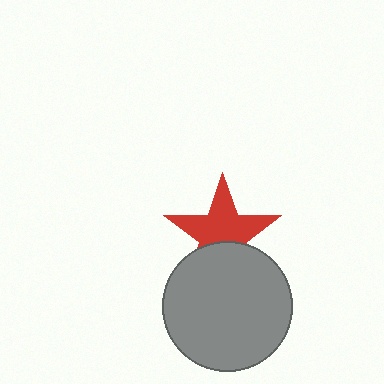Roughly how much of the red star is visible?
About half of it is visible (roughly 64%).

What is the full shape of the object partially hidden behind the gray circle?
The partially hidden object is a red star.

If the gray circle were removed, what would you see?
You would see the complete red star.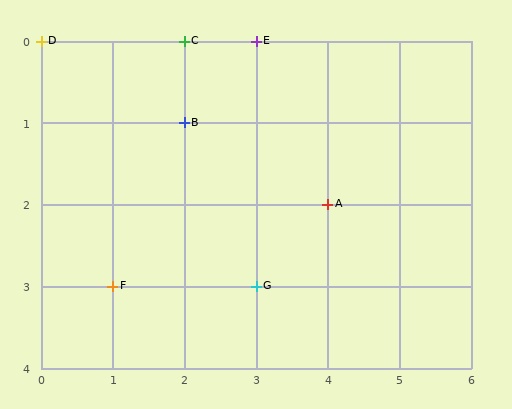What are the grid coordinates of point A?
Point A is at grid coordinates (4, 2).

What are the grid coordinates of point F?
Point F is at grid coordinates (1, 3).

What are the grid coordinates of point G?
Point G is at grid coordinates (3, 3).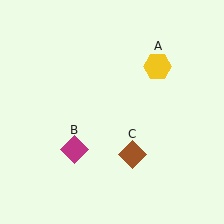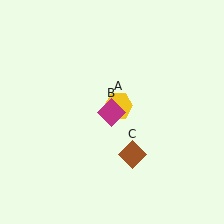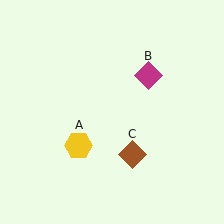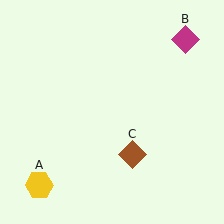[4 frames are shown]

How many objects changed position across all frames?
2 objects changed position: yellow hexagon (object A), magenta diamond (object B).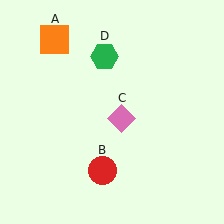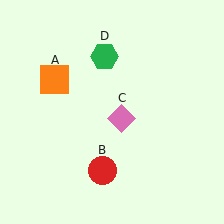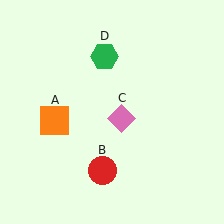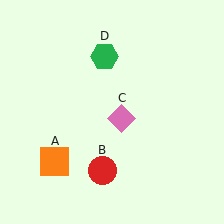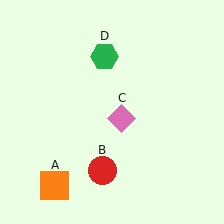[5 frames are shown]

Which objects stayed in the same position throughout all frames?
Red circle (object B) and pink diamond (object C) and green hexagon (object D) remained stationary.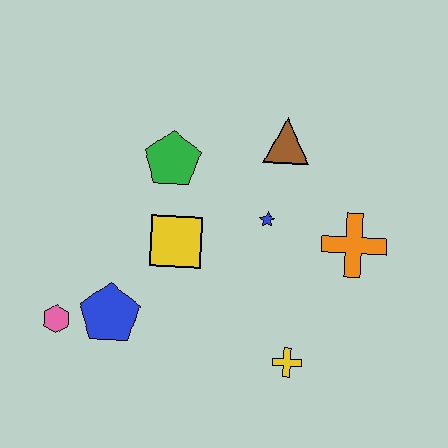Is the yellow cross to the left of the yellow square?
No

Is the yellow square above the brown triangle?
No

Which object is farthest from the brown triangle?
The pink hexagon is farthest from the brown triangle.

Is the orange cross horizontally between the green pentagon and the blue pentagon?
No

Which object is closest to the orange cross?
The blue star is closest to the orange cross.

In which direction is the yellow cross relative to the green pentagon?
The yellow cross is below the green pentagon.